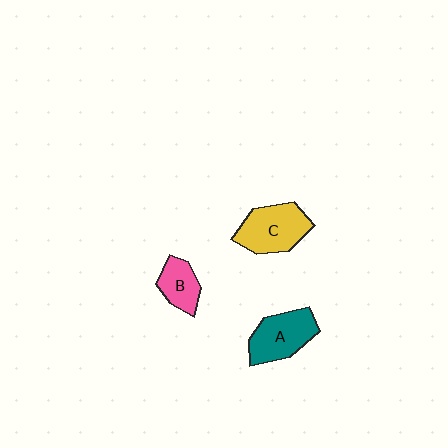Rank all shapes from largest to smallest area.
From largest to smallest: C (yellow), A (teal), B (pink).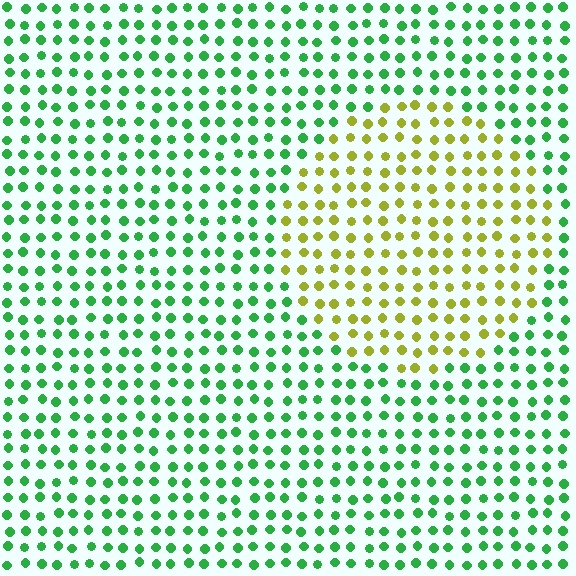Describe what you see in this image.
The image is filled with small green elements in a uniform arrangement. A circle-shaped region is visible where the elements are tinted to a slightly different hue, forming a subtle color boundary.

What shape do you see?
I see a circle.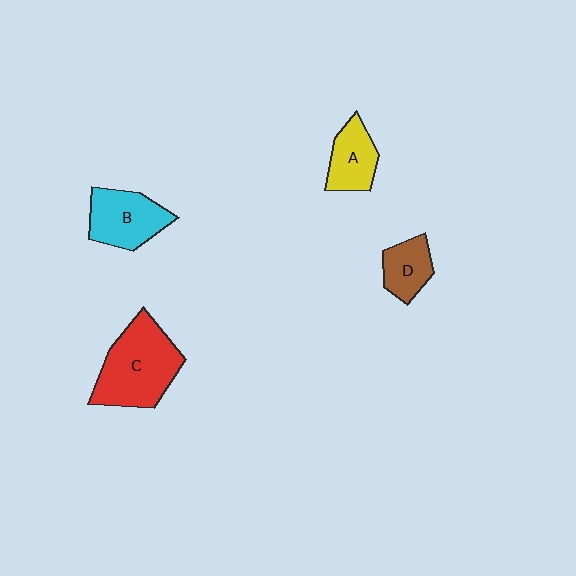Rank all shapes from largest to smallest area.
From largest to smallest: C (red), B (cyan), A (yellow), D (brown).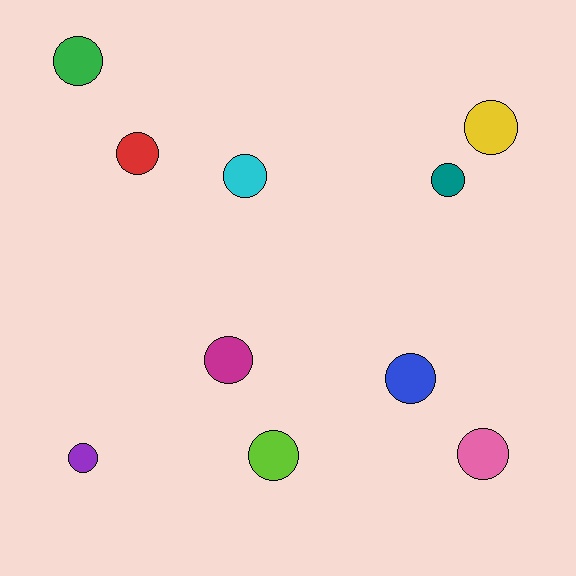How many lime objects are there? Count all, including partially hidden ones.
There is 1 lime object.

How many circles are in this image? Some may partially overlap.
There are 10 circles.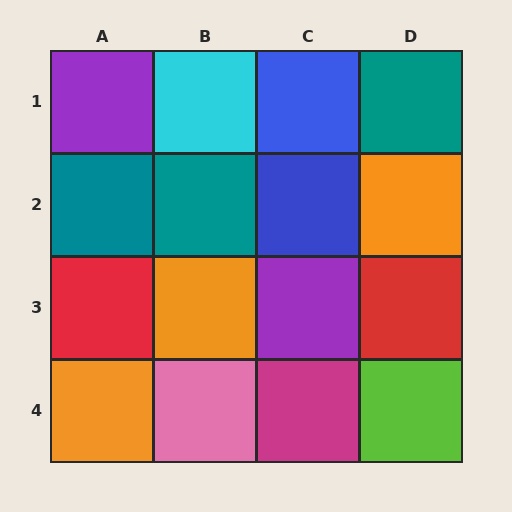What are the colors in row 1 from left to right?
Purple, cyan, blue, teal.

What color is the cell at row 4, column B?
Pink.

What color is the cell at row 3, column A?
Red.